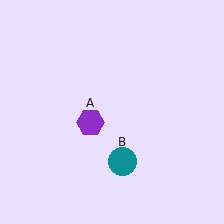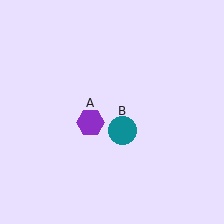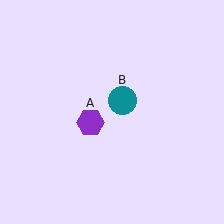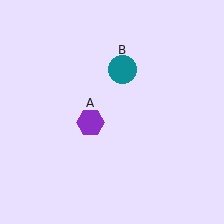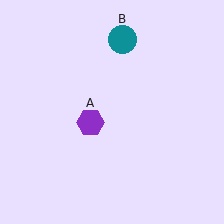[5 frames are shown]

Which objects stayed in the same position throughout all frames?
Purple hexagon (object A) remained stationary.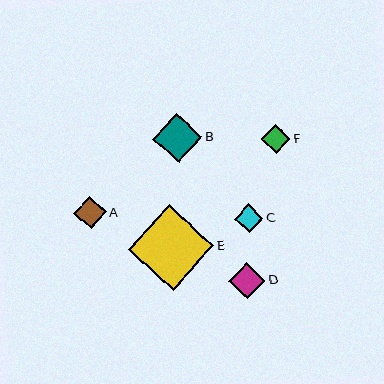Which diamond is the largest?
Diamond E is the largest with a size of approximately 86 pixels.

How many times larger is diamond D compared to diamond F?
Diamond D is approximately 1.2 times the size of diamond F.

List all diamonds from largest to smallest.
From largest to smallest: E, B, D, A, F, C.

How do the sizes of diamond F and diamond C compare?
Diamond F and diamond C are approximately the same size.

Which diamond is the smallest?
Diamond C is the smallest with a size of approximately 29 pixels.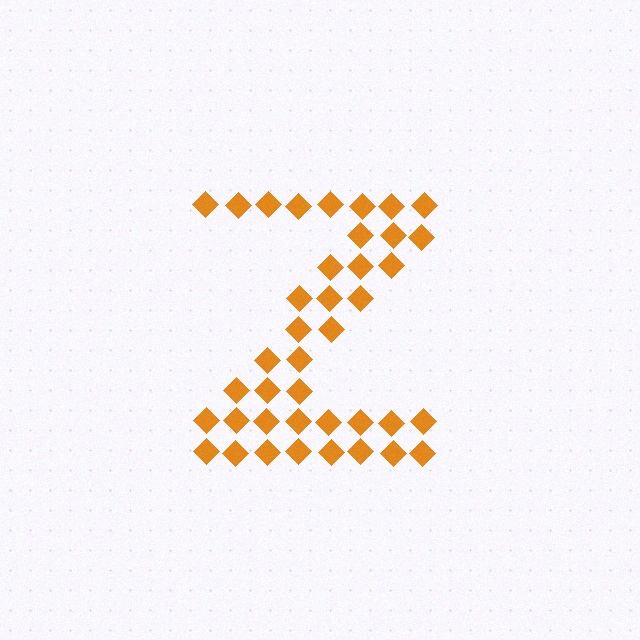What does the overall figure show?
The overall figure shows the letter Z.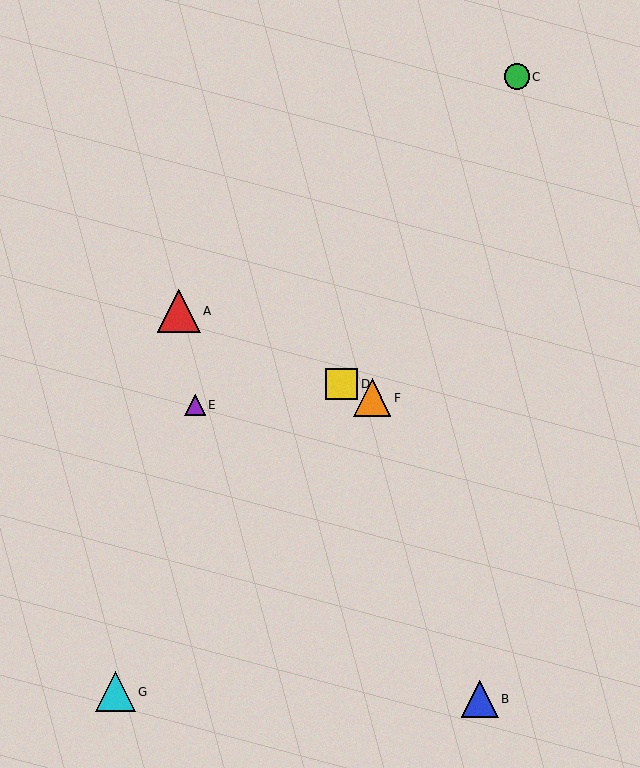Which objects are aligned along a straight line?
Objects A, D, F are aligned along a straight line.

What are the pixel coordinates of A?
Object A is at (179, 311).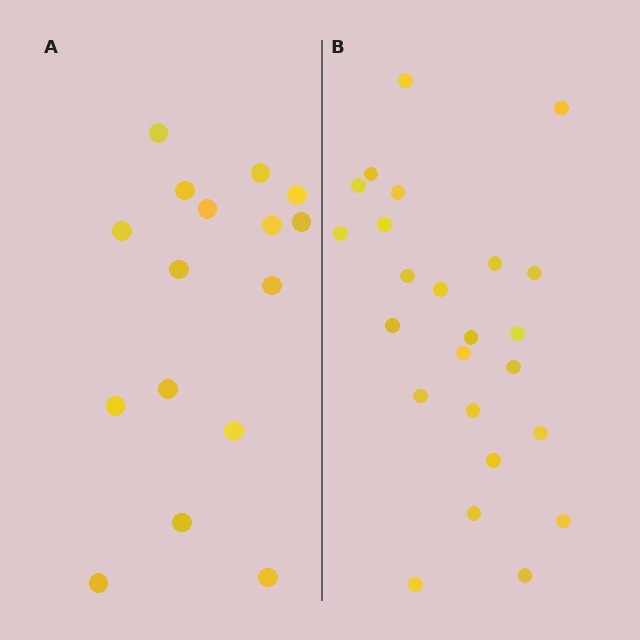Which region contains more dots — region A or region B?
Region B (the right region) has more dots.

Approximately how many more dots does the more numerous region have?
Region B has roughly 8 or so more dots than region A.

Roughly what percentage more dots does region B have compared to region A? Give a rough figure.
About 50% more.